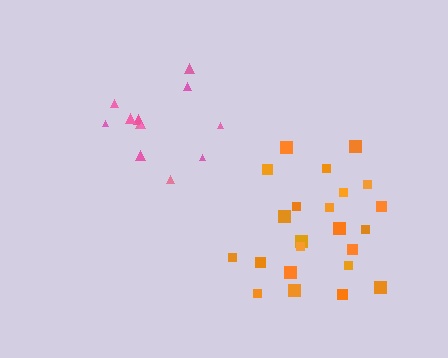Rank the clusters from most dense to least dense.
pink, orange.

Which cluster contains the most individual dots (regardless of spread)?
Orange (23).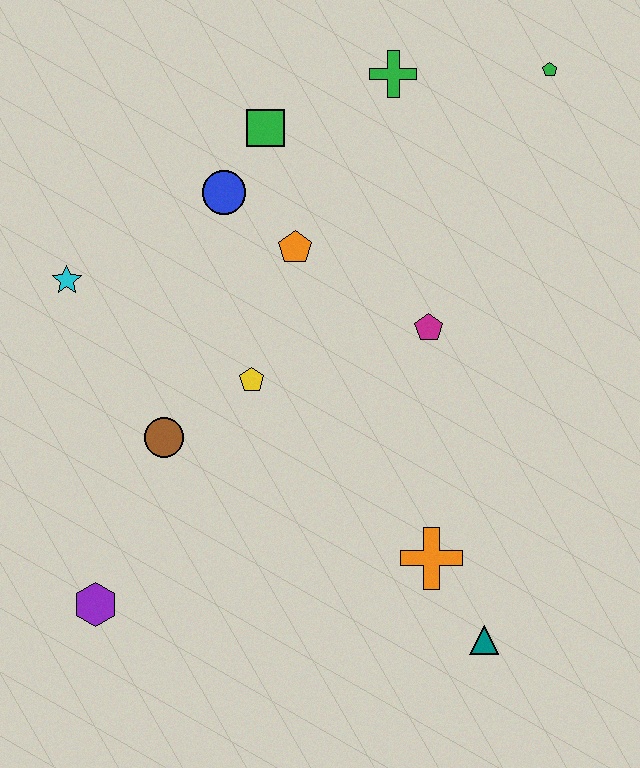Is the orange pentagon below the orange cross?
No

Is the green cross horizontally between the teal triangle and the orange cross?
No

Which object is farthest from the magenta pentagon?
The purple hexagon is farthest from the magenta pentagon.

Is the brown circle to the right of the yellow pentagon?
No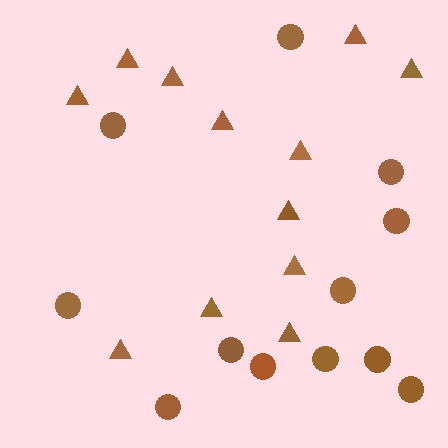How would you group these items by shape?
There are 2 groups: one group of circles (12) and one group of triangles (12).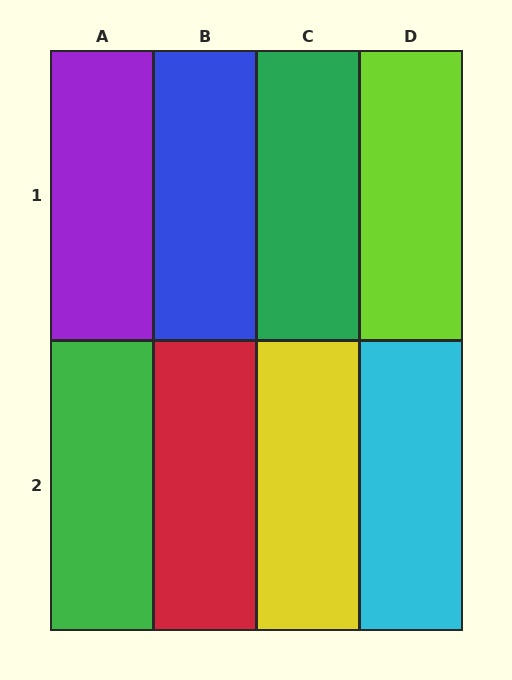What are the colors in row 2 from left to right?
Green, red, yellow, cyan.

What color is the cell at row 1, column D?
Lime.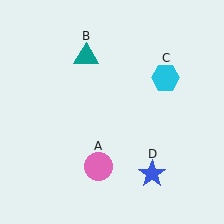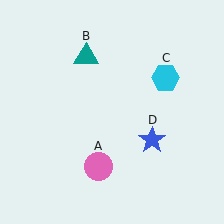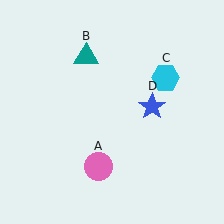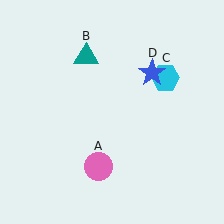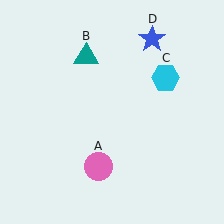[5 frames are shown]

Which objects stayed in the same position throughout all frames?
Pink circle (object A) and teal triangle (object B) and cyan hexagon (object C) remained stationary.